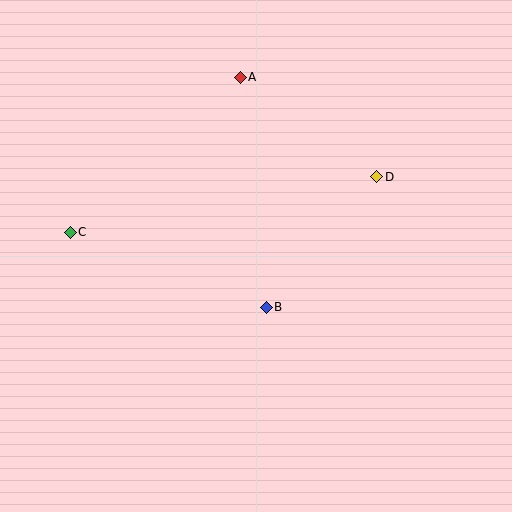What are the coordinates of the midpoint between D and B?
The midpoint between D and B is at (321, 242).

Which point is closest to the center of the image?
Point B at (266, 307) is closest to the center.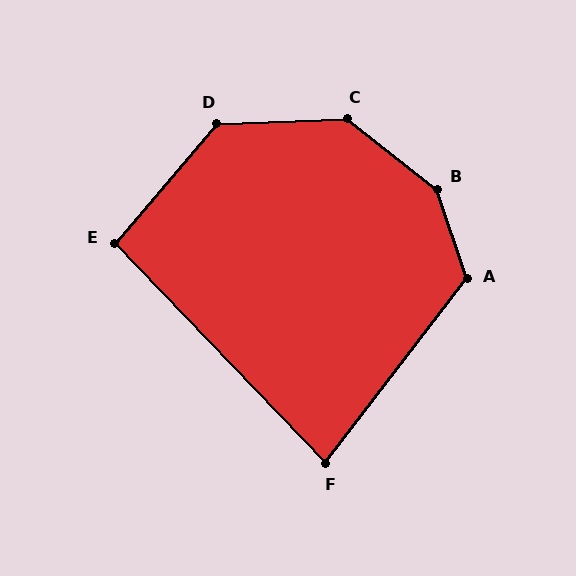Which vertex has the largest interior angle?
B, at approximately 146 degrees.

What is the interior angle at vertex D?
Approximately 133 degrees (obtuse).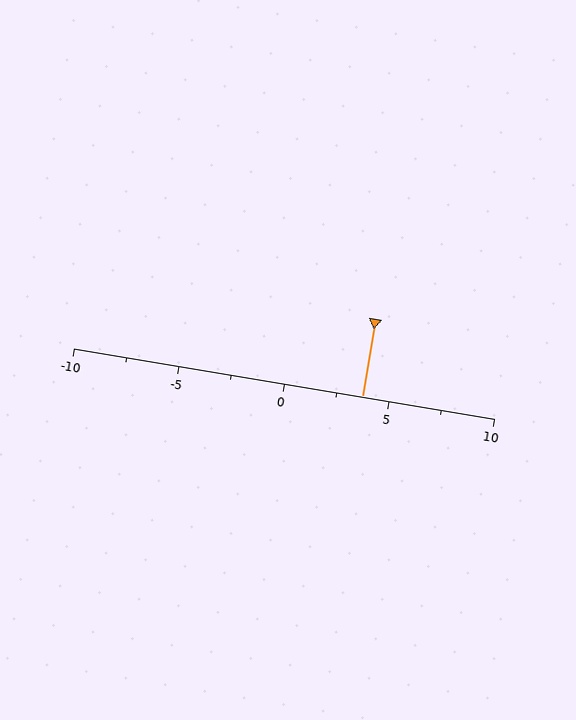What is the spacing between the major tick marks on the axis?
The major ticks are spaced 5 apart.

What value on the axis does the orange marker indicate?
The marker indicates approximately 3.8.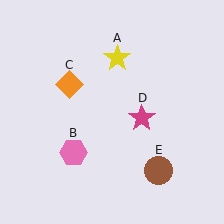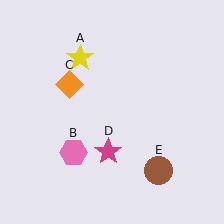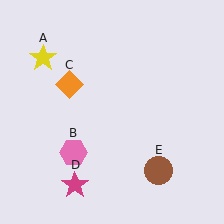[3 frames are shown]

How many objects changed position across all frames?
2 objects changed position: yellow star (object A), magenta star (object D).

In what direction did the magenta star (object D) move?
The magenta star (object D) moved down and to the left.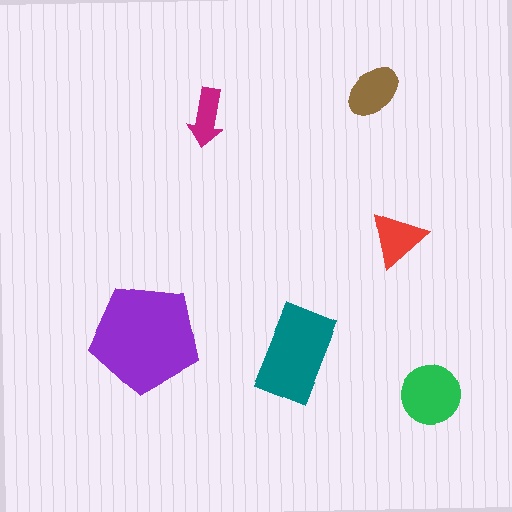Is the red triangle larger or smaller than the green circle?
Smaller.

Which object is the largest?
The purple pentagon.